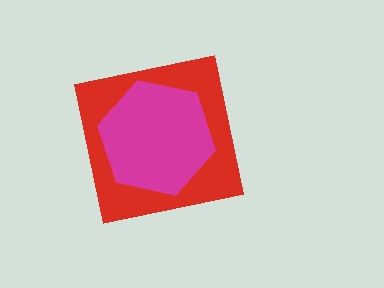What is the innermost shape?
The magenta hexagon.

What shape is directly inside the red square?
The magenta hexagon.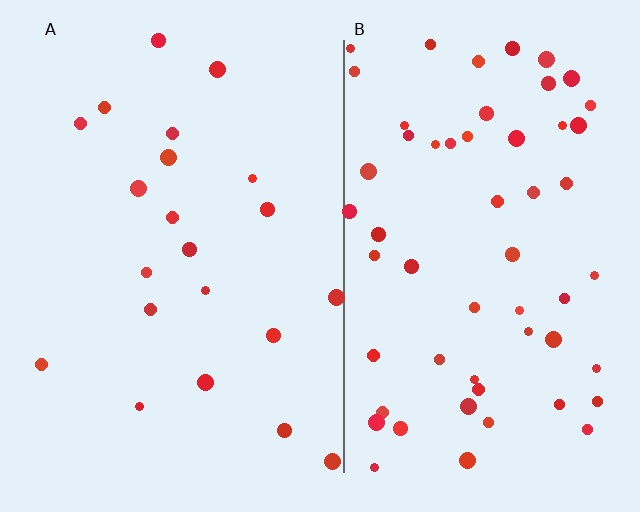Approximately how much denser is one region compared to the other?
Approximately 2.7× — region B over region A.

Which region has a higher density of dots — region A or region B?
B (the right).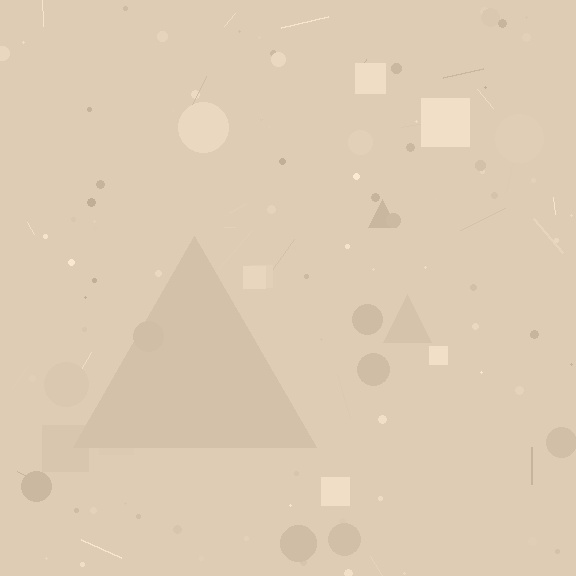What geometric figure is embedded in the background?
A triangle is embedded in the background.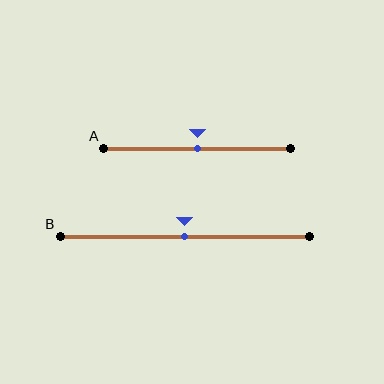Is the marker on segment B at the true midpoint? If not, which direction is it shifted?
Yes, the marker on segment B is at the true midpoint.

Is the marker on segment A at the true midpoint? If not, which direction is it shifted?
Yes, the marker on segment A is at the true midpoint.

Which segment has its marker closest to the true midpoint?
Segment A has its marker closest to the true midpoint.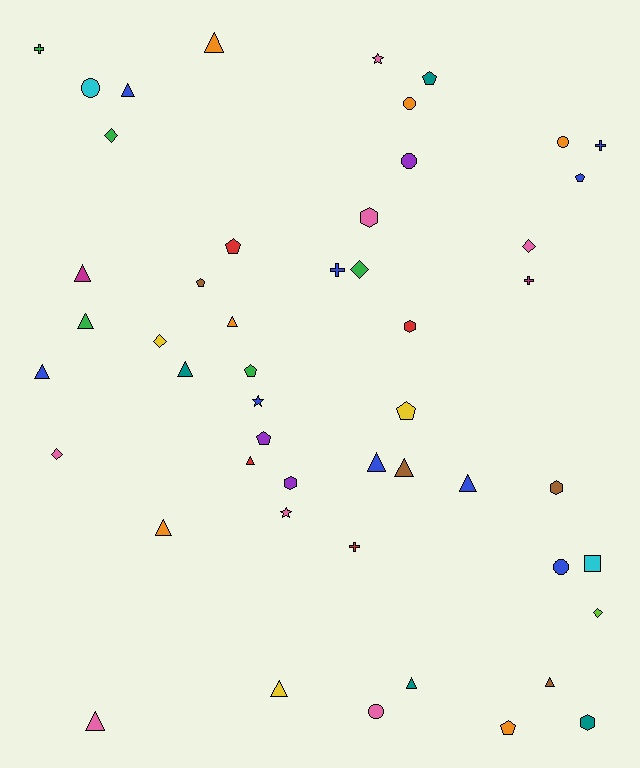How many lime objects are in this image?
There is 1 lime object.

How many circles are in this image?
There are 6 circles.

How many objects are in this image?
There are 50 objects.